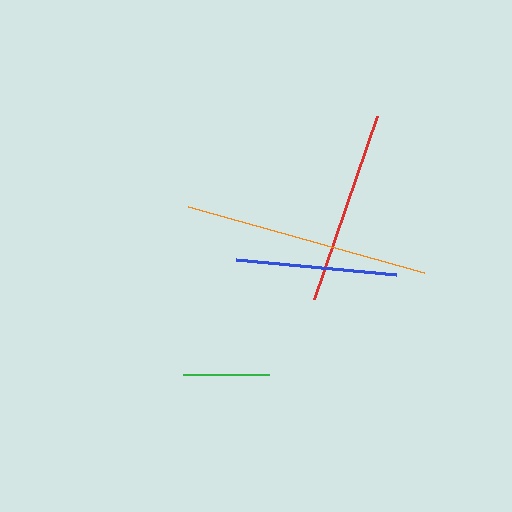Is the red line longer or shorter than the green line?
The red line is longer than the green line.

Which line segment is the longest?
The orange line is the longest at approximately 245 pixels.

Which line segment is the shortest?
The green line is the shortest at approximately 86 pixels.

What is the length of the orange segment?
The orange segment is approximately 245 pixels long.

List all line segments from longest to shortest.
From longest to shortest: orange, red, blue, green.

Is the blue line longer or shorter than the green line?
The blue line is longer than the green line.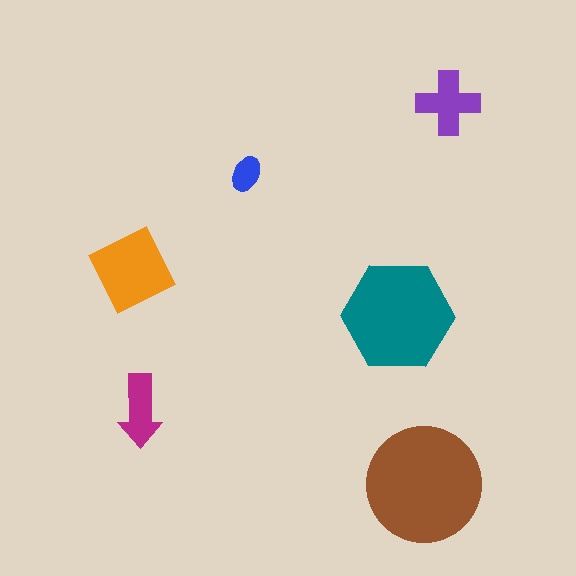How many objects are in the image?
There are 6 objects in the image.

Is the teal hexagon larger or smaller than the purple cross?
Larger.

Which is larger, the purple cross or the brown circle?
The brown circle.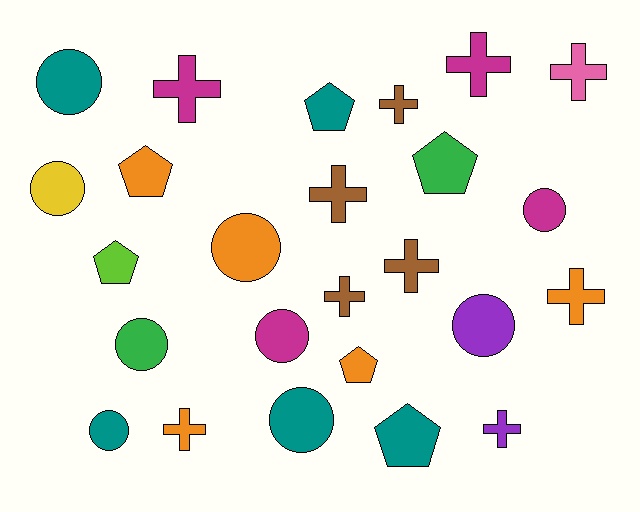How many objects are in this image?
There are 25 objects.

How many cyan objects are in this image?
There are no cyan objects.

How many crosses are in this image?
There are 10 crosses.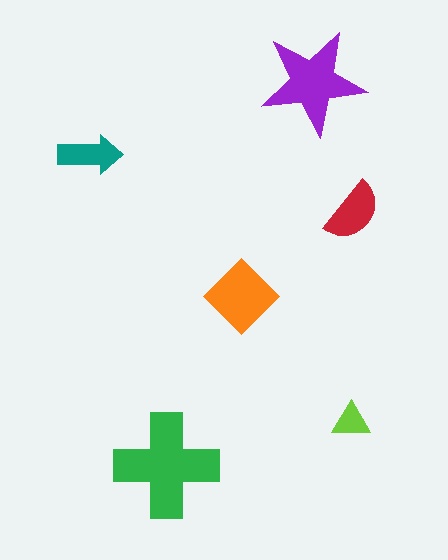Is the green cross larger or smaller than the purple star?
Larger.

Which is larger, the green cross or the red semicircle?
The green cross.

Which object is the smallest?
The lime triangle.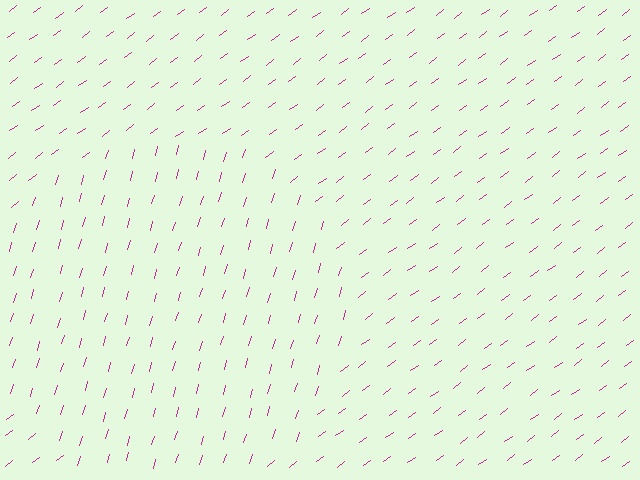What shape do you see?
I see a circle.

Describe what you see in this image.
The image is filled with small magenta line segments. A circle region in the image has lines oriented differently from the surrounding lines, creating a visible texture boundary.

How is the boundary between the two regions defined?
The boundary is defined purely by a change in line orientation (approximately 37 degrees difference). All lines are the same color and thickness.